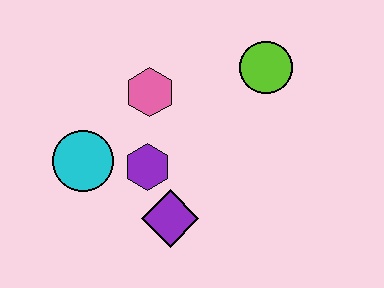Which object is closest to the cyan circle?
The purple hexagon is closest to the cyan circle.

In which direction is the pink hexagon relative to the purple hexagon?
The pink hexagon is above the purple hexagon.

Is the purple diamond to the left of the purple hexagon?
No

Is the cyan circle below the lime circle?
Yes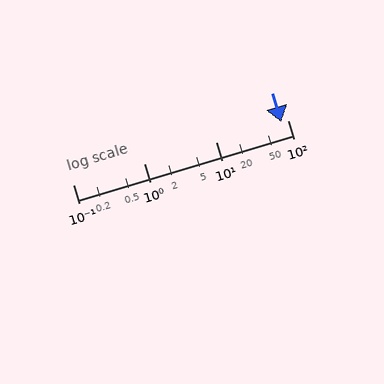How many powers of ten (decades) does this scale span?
The scale spans 3 decades, from 0.1 to 100.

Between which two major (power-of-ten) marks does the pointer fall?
The pointer is between 10 and 100.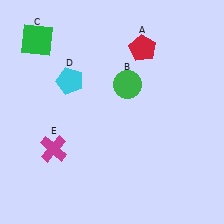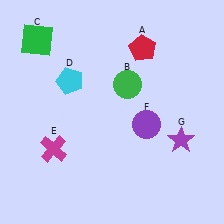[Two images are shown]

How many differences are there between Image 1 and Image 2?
There are 2 differences between the two images.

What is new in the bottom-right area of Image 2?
A purple star (G) was added in the bottom-right area of Image 2.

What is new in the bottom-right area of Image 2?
A purple circle (F) was added in the bottom-right area of Image 2.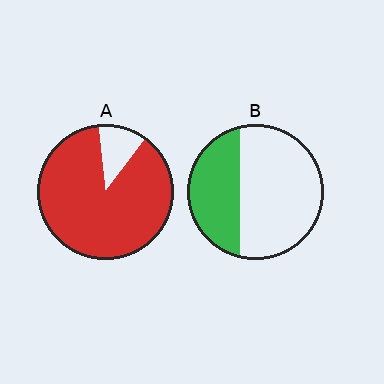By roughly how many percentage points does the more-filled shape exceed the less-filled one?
By roughly 55 percentage points (A over B).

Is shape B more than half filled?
No.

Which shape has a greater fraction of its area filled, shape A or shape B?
Shape A.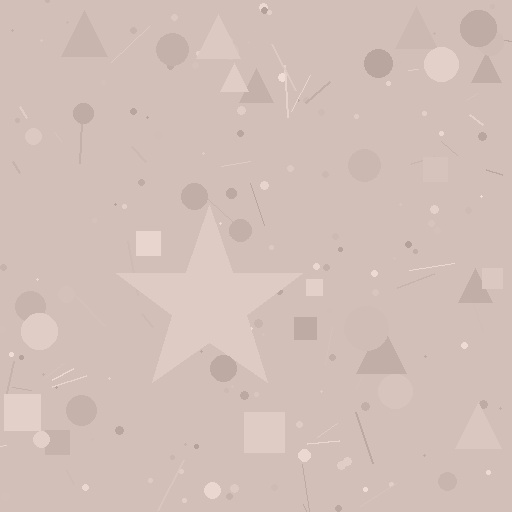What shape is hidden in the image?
A star is hidden in the image.